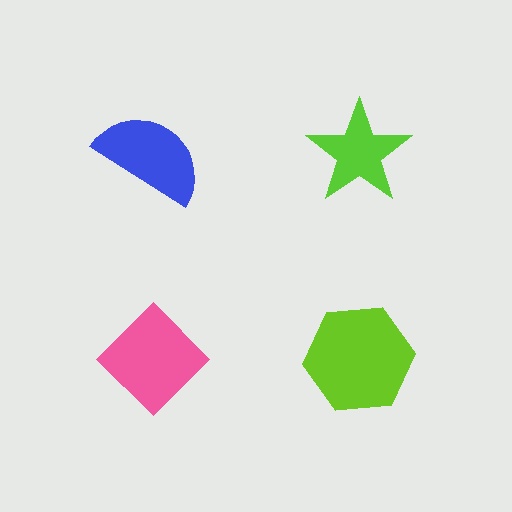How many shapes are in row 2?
2 shapes.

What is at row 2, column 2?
A lime hexagon.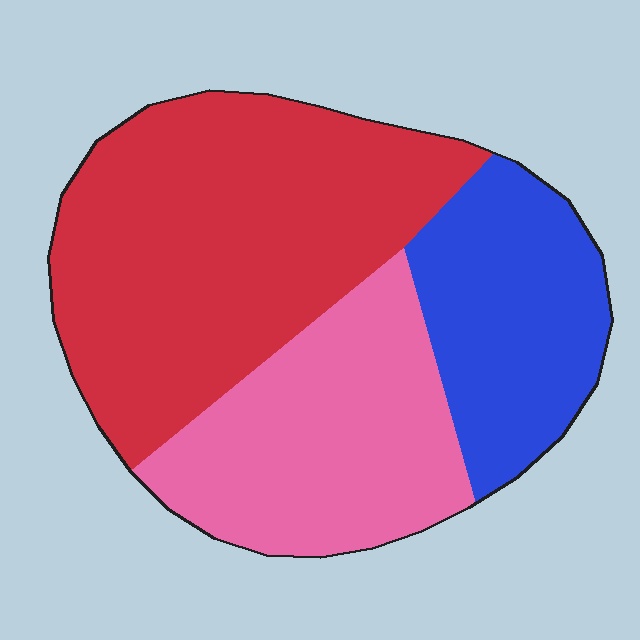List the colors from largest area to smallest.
From largest to smallest: red, pink, blue.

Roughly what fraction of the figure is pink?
Pink takes up about one third (1/3) of the figure.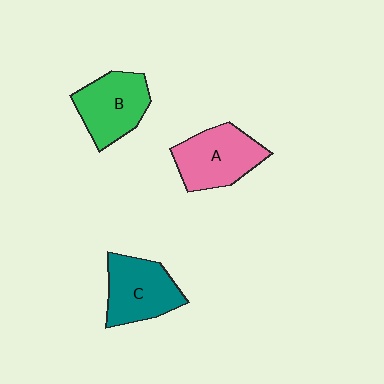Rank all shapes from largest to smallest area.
From largest to smallest: A (pink), C (teal), B (green).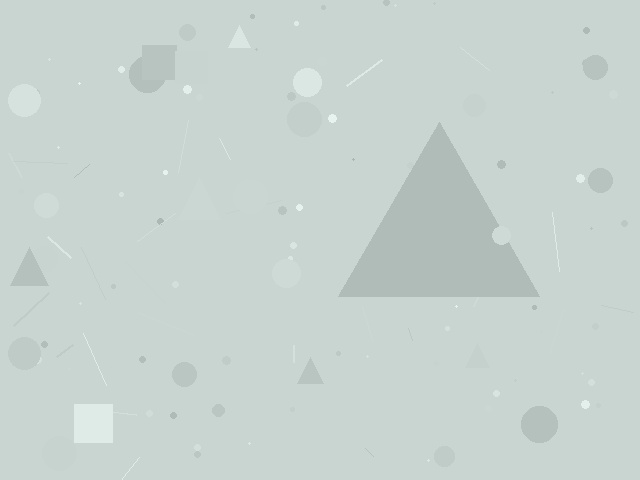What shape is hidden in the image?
A triangle is hidden in the image.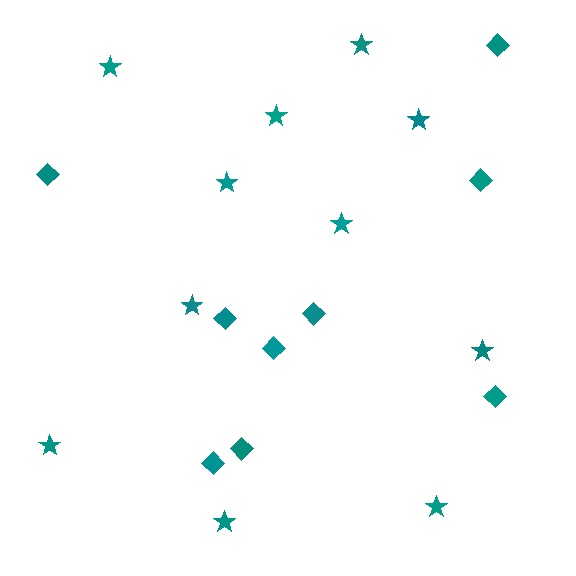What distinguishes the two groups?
There are 2 groups: one group of stars (11) and one group of diamonds (9).